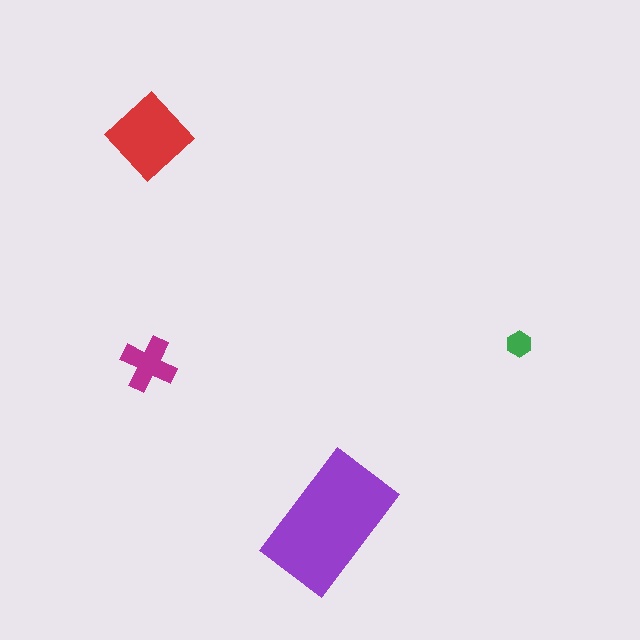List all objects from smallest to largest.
The green hexagon, the magenta cross, the red diamond, the purple rectangle.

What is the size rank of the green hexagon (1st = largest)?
4th.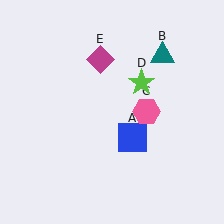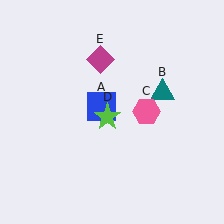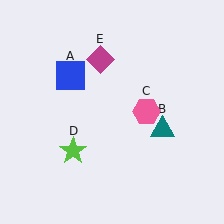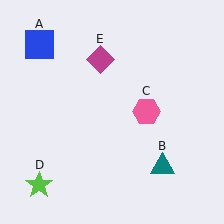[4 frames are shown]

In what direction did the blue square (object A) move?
The blue square (object A) moved up and to the left.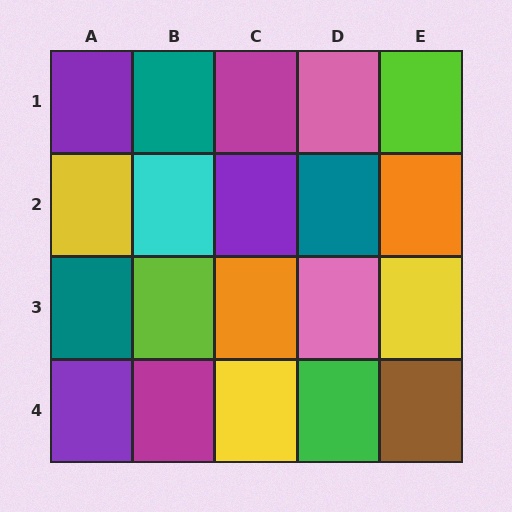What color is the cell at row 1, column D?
Pink.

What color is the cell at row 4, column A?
Purple.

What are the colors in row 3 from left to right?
Teal, lime, orange, pink, yellow.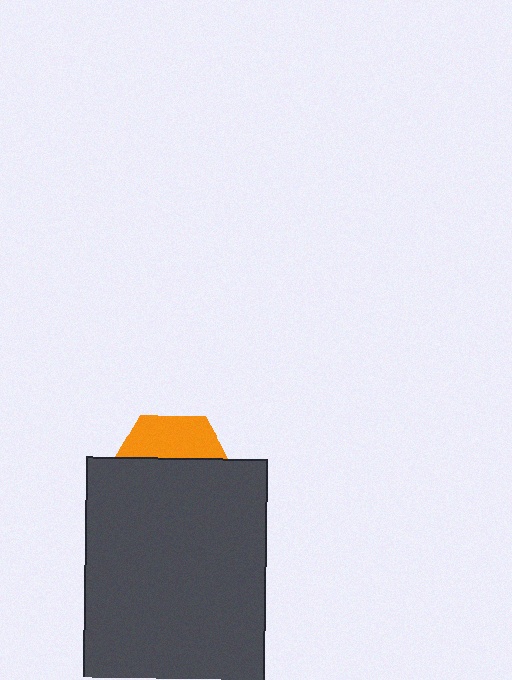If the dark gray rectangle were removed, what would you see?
You would see the complete orange hexagon.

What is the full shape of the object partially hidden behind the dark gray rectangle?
The partially hidden object is an orange hexagon.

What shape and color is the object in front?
The object in front is a dark gray rectangle.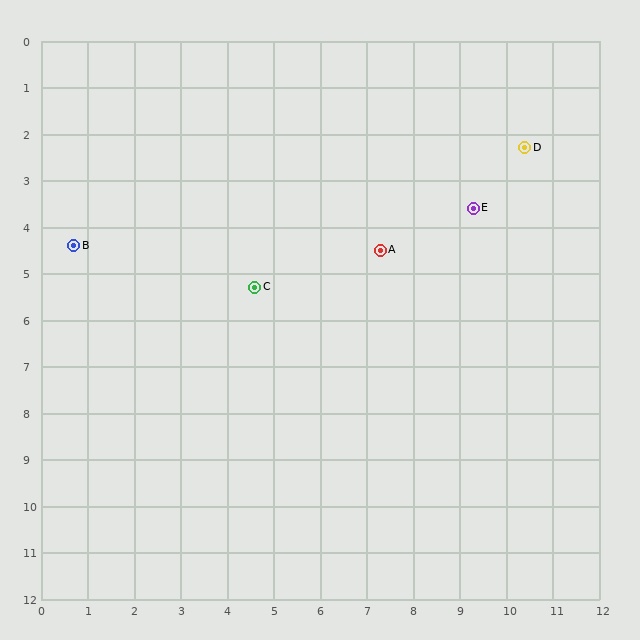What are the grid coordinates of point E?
Point E is at approximately (9.3, 3.6).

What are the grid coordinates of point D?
Point D is at approximately (10.4, 2.3).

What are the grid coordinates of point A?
Point A is at approximately (7.3, 4.5).